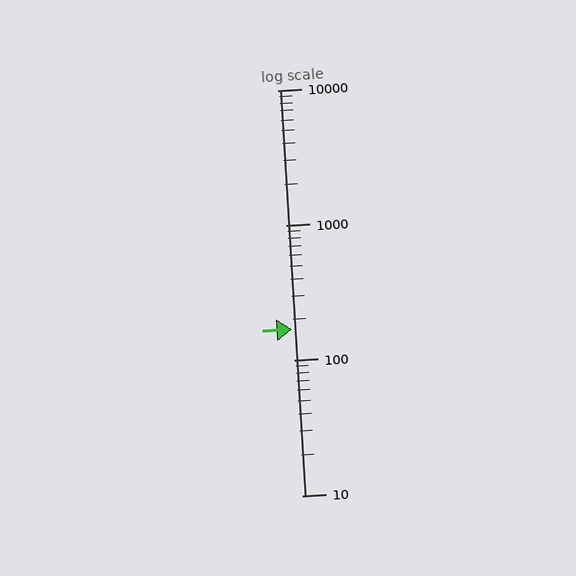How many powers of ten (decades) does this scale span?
The scale spans 3 decades, from 10 to 10000.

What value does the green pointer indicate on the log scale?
The pointer indicates approximately 170.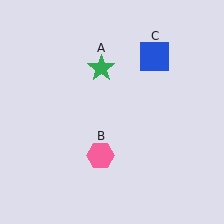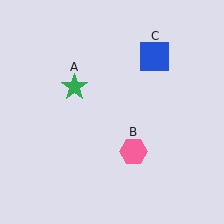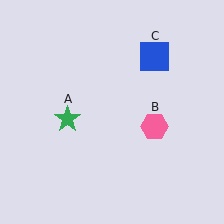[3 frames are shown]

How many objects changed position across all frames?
2 objects changed position: green star (object A), pink hexagon (object B).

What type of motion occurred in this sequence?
The green star (object A), pink hexagon (object B) rotated counterclockwise around the center of the scene.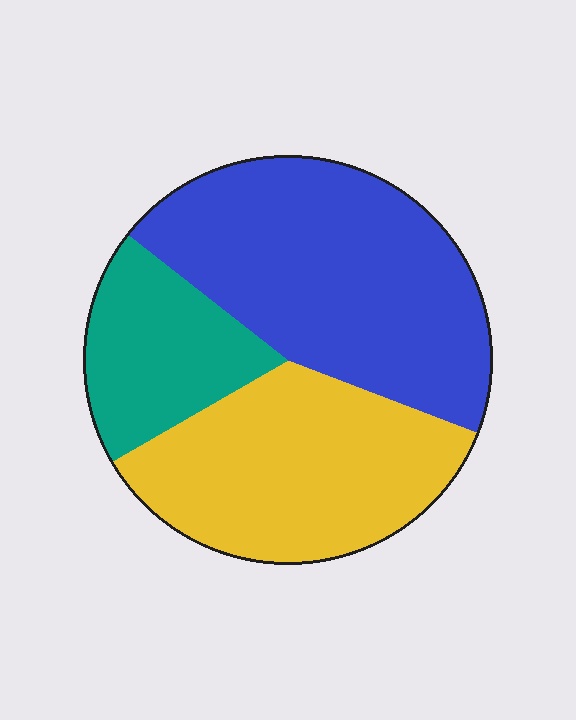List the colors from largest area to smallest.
From largest to smallest: blue, yellow, teal.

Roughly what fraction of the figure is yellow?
Yellow covers about 35% of the figure.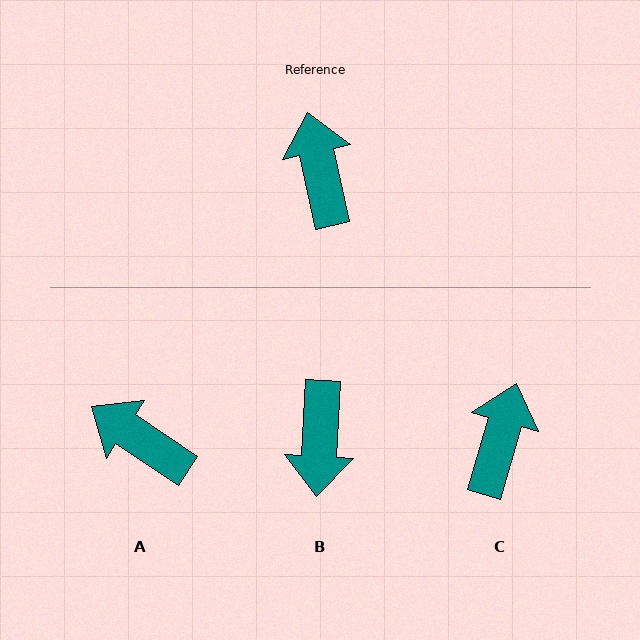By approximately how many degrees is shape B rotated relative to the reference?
Approximately 165 degrees counter-clockwise.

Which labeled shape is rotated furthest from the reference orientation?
B, about 165 degrees away.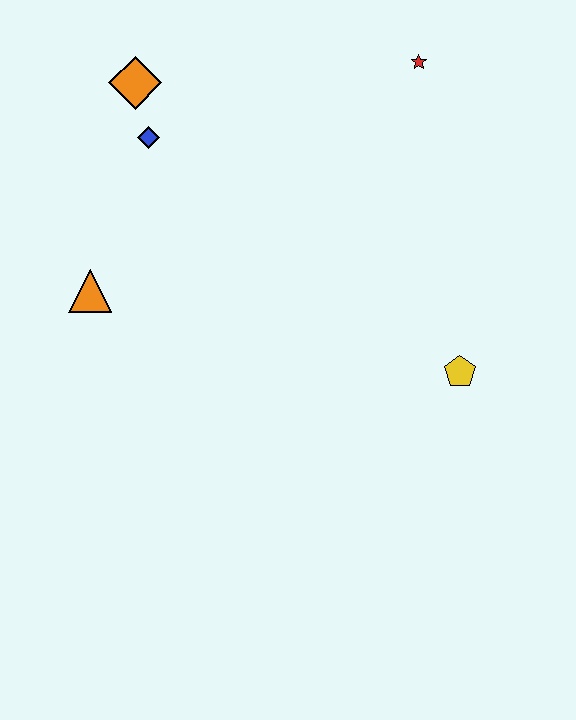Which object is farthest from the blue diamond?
The yellow pentagon is farthest from the blue diamond.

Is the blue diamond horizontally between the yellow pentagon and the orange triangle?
Yes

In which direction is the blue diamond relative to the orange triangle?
The blue diamond is above the orange triangle.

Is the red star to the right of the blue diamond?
Yes